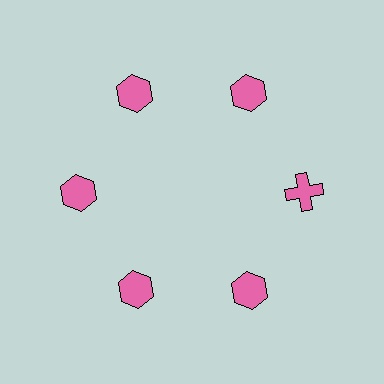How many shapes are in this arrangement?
There are 6 shapes arranged in a ring pattern.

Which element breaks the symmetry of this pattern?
The pink cross at roughly the 3 o'clock position breaks the symmetry. All other shapes are pink hexagons.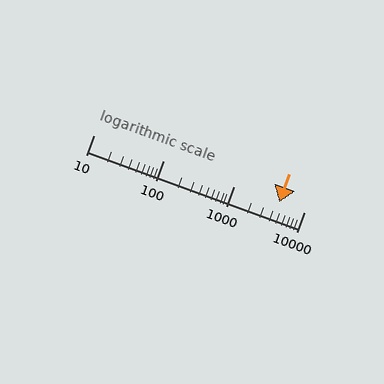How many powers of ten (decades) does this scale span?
The scale spans 3 decades, from 10 to 10000.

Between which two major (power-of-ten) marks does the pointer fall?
The pointer is between 1000 and 10000.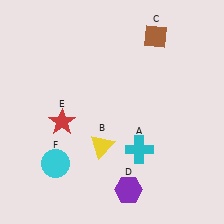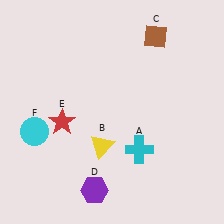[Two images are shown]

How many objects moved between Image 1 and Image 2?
2 objects moved between the two images.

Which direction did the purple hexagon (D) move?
The purple hexagon (D) moved left.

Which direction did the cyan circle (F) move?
The cyan circle (F) moved up.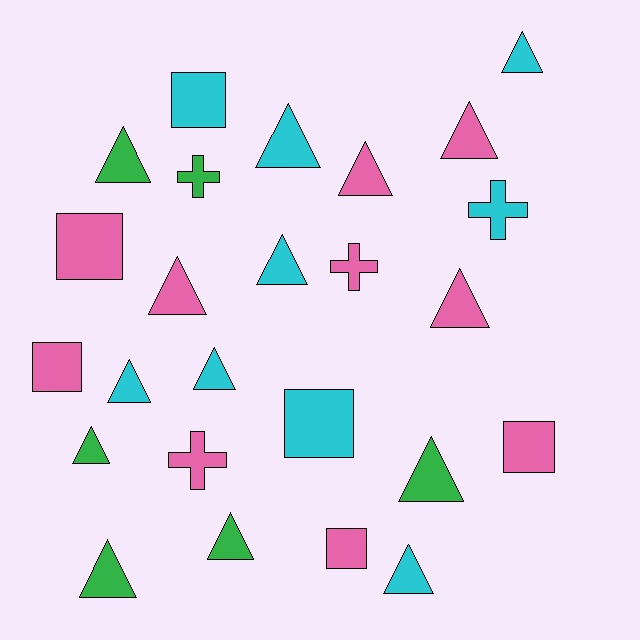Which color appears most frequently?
Pink, with 10 objects.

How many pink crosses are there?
There are 2 pink crosses.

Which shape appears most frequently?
Triangle, with 15 objects.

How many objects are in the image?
There are 25 objects.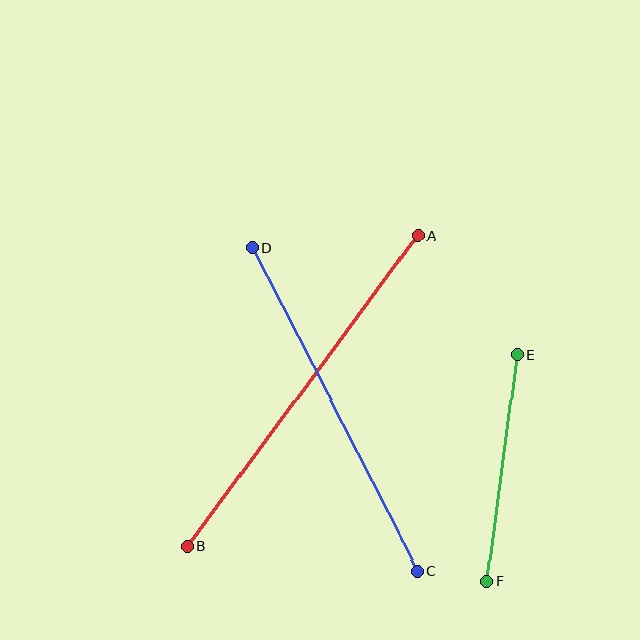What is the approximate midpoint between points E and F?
The midpoint is at approximately (502, 468) pixels.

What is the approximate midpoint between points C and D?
The midpoint is at approximately (335, 409) pixels.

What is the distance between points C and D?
The distance is approximately 363 pixels.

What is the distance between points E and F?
The distance is approximately 229 pixels.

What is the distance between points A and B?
The distance is approximately 388 pixels.